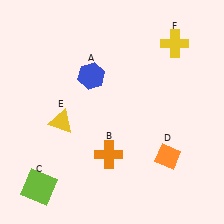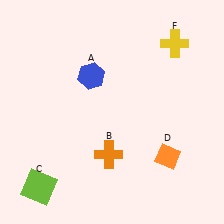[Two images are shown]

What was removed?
The yellow triangle (E) was removed in Image 2.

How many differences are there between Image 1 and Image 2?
There is 1 difference between the two images.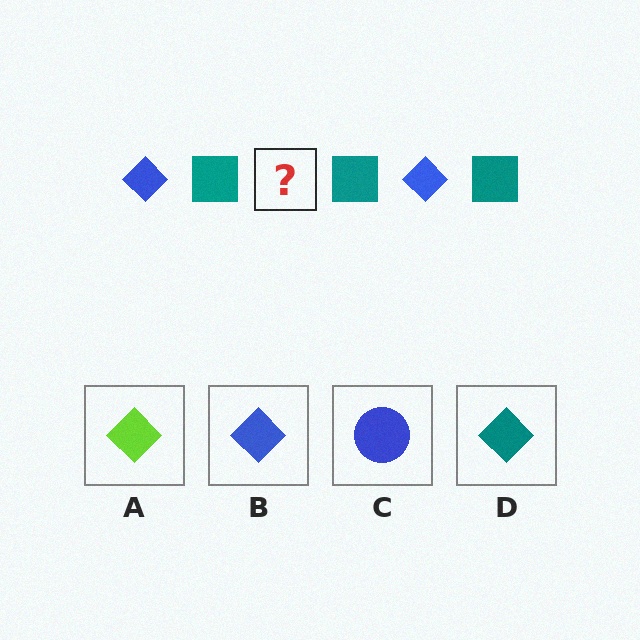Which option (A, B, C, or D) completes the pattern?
B.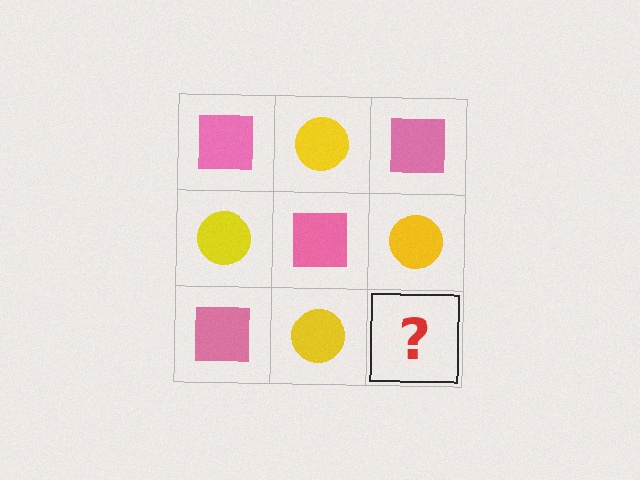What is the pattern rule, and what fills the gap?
The rule is that it alternates pink square and yellow circle in a checkerboard pattern. The gap should be filled with a pink square.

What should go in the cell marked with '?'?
The missing cell should contain a pink square.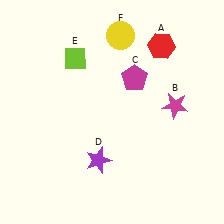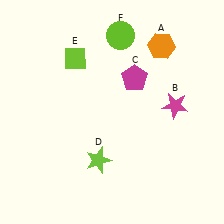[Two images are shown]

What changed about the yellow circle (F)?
In Image 1, F is yellow. In Image 2, it changed to lime.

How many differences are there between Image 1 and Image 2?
There are 3 differences between the two images.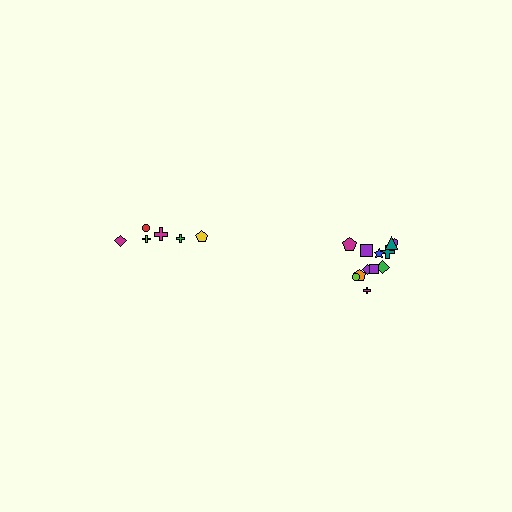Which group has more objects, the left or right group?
The right group.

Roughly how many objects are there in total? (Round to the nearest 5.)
Roughly 20 objects in total.